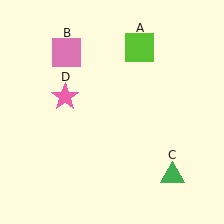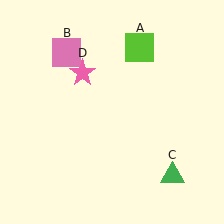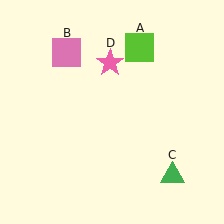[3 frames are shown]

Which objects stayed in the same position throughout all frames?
Lime square (object A) and pink square (object B) and green triangle (object C) remained stationary.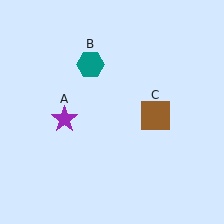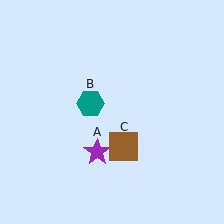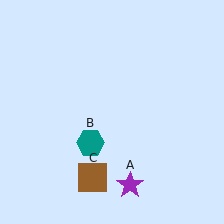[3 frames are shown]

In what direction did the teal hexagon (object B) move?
The teal hexagon (object B) moved down.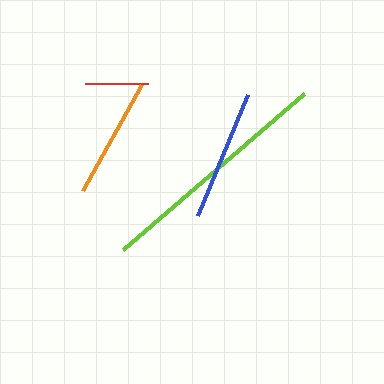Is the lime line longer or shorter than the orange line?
The lime line is longer than the orange line.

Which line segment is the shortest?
The red line is the shortest at approximately 63 pixels.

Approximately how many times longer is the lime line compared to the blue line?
The lime line is approximately 1.8 times the length of the blue line.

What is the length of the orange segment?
The orange segment is approximately 122 pixels long.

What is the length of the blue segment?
The blue segment is approximately 131 pixels long.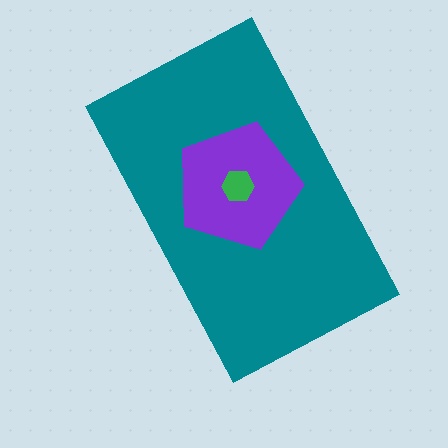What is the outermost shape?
The teal rectangle.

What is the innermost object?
The green hexagon.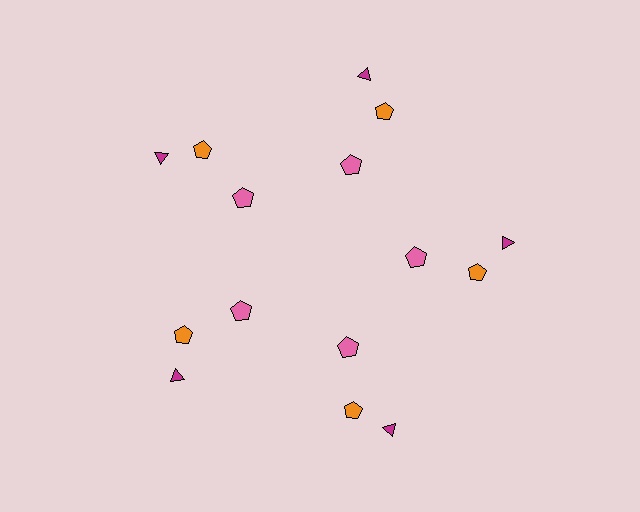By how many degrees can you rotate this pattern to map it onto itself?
The pattern maps onto itself every 72 degrees of rotation.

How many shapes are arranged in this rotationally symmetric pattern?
There are 15 shapes, arranged in 5 groups of 3.